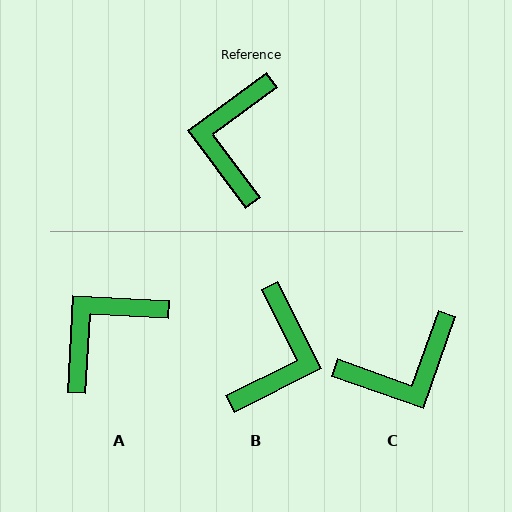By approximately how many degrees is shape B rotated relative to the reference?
Approximately 170 degrees counter-clockwise.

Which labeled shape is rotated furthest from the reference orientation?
B, about 170 degrees away.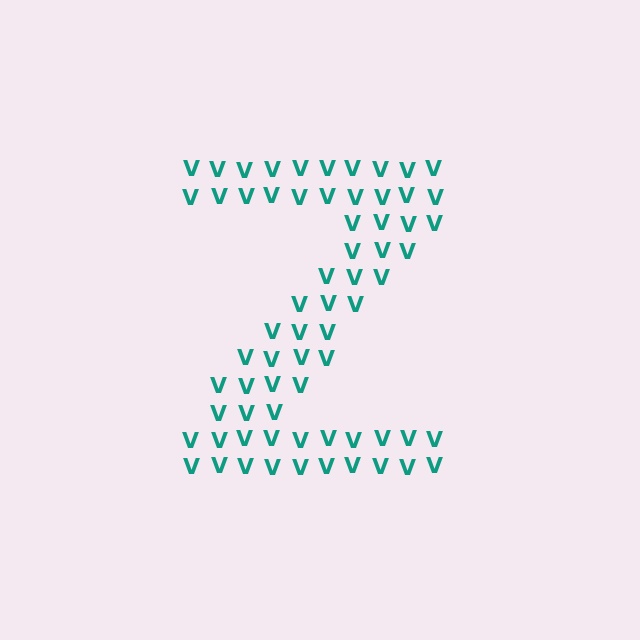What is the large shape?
The large shape is the letter Z.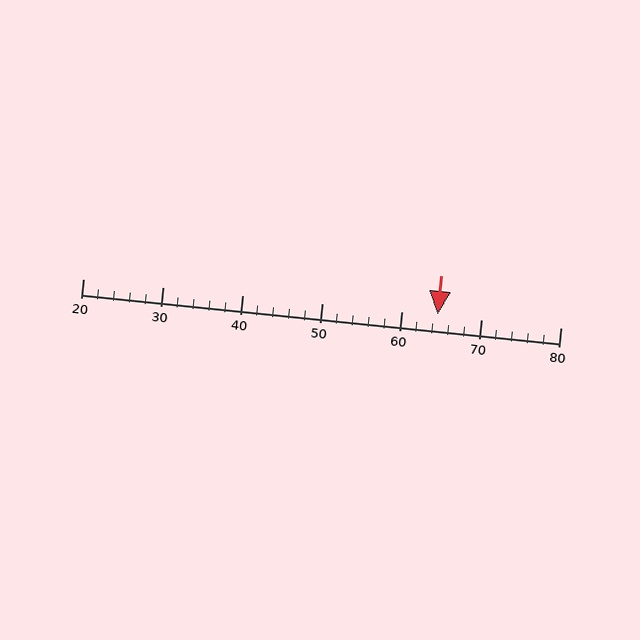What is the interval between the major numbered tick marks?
The major tick marks are spaced 10 units apart.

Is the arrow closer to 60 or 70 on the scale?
The arrow is closer to 60.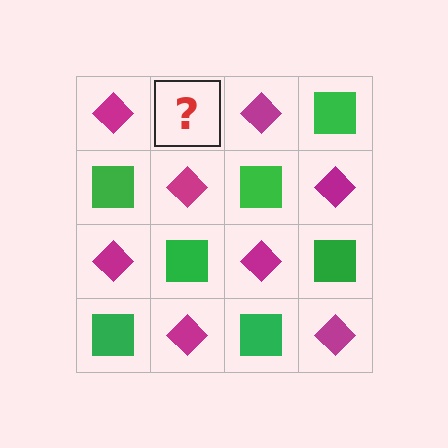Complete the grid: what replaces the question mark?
The question mark should be replaced with a green square.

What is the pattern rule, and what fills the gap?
The rule is that it alternates magenta diamond and green square in a checkerboard pattern. The gap should be filled with a green square.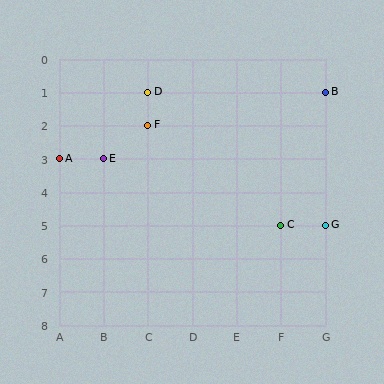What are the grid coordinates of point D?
Point D is at grid coordinates (C, 1).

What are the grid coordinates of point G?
Point G is at grid coordinates (G, 5).